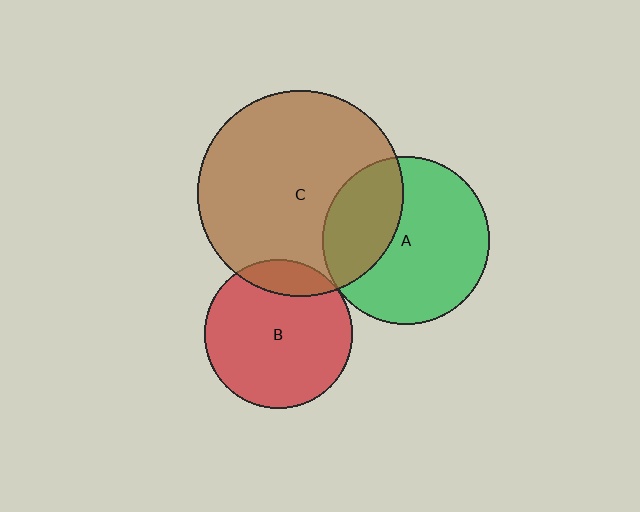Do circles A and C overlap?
Yes.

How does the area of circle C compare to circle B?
Approximately 1.9 times.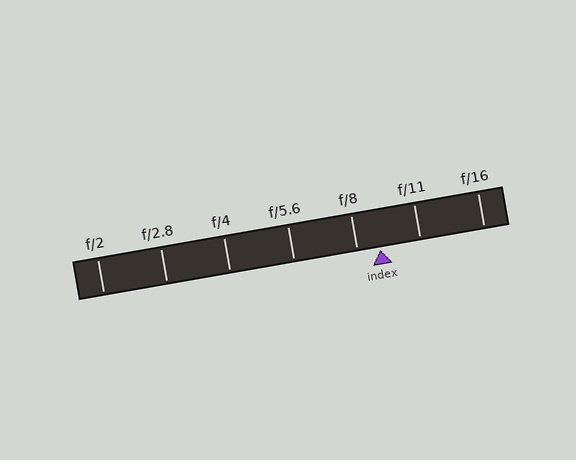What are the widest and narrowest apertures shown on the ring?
The widest aperture shown is f/2 and the narrowest is f/16.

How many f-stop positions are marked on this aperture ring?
There are 7 f-stop positions marked.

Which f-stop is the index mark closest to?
The index mark is closest to f/8.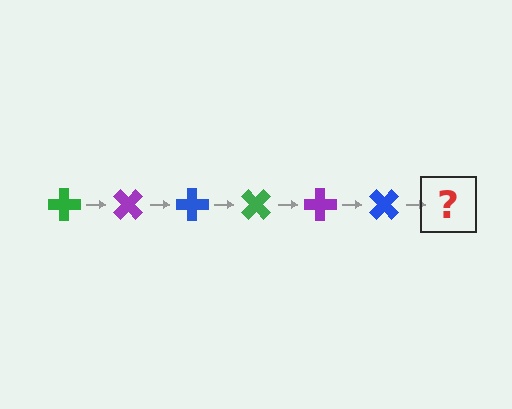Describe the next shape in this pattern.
It should be a green cross, rotated 270 degrees from the start.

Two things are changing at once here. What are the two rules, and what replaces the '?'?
The two rules are that it rotates 45 degrees each step and the color cycles through green, purple, and blue. The '?' should be a green cross, rotated 270 degrees from the start.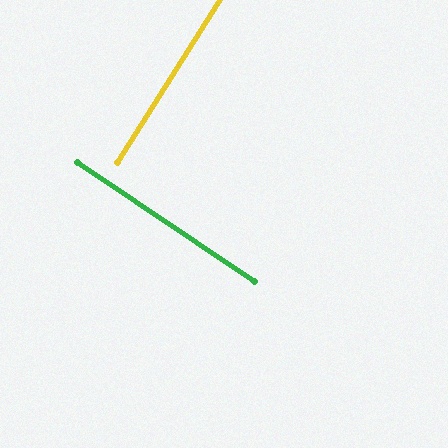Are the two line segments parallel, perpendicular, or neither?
Perpendicular — they meet at approximately 88°.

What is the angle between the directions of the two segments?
Approximately 88 degrees.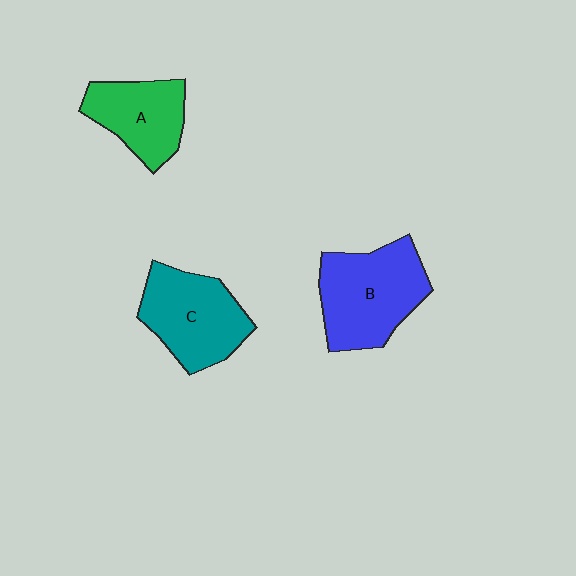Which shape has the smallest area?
Shape A (green).